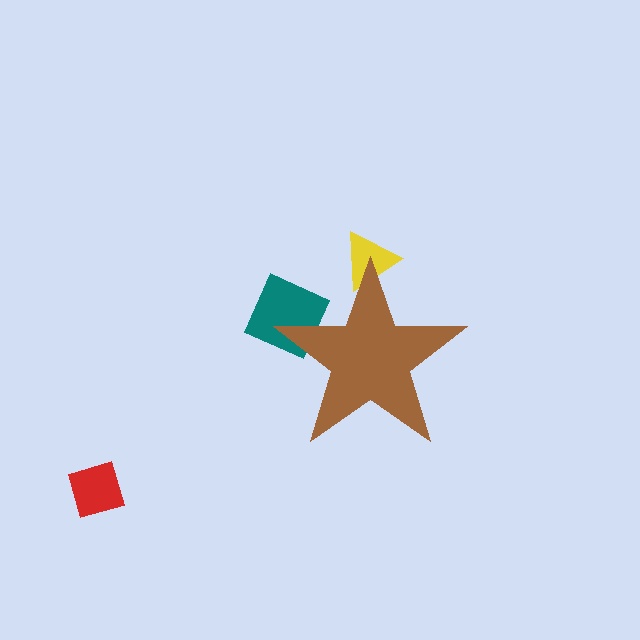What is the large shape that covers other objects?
A brown star.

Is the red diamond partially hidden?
No, the red diamond is fully visible.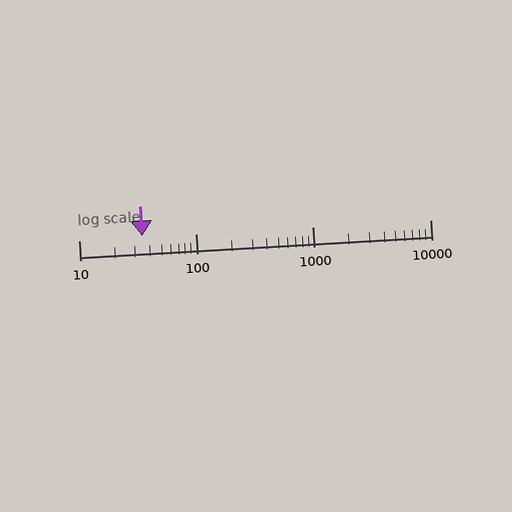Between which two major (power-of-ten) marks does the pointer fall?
The pointer is between 10 and 100.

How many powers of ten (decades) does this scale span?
The scale spans 3 decades, from 10 to 10000.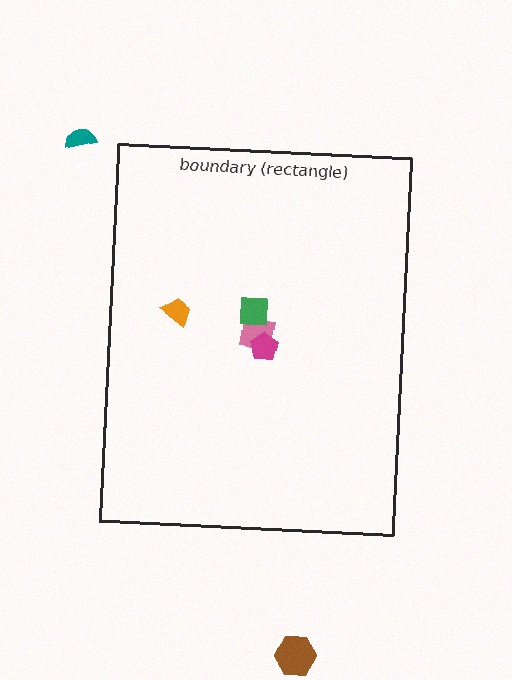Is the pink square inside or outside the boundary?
Inside.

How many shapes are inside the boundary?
4 inside, 2 outside.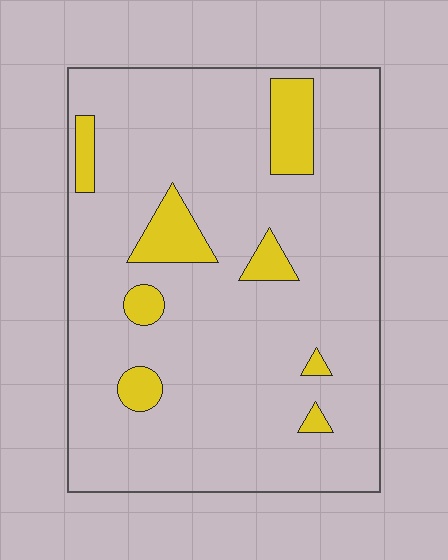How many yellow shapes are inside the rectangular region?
8.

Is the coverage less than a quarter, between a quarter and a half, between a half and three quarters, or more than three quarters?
Less than a quarter.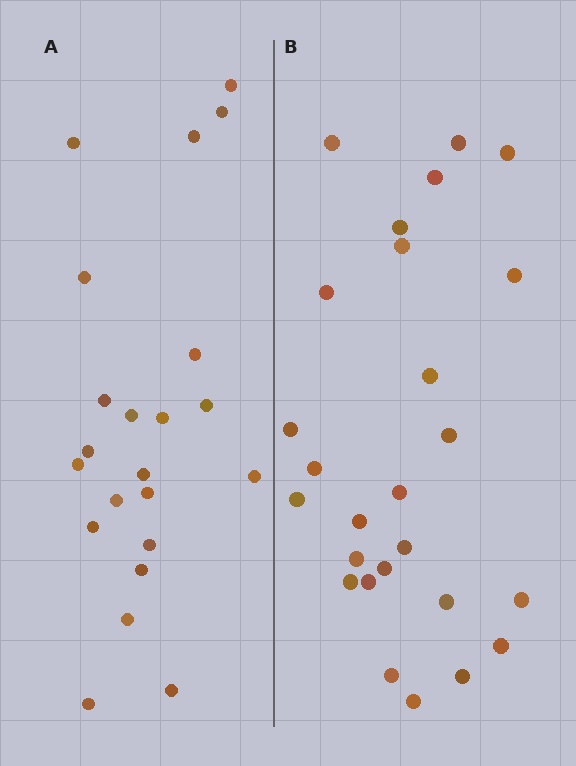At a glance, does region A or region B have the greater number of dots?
Region B (the right region) has more dots.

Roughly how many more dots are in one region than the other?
Region B has about 4 more dots than region A.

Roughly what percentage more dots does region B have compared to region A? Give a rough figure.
About 20% more.